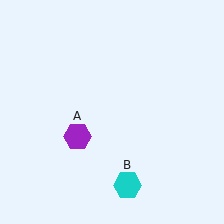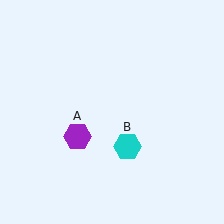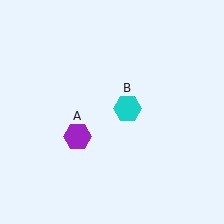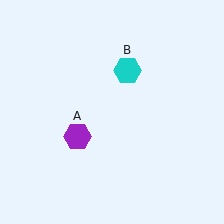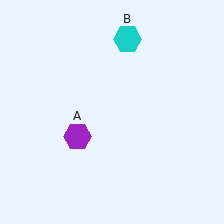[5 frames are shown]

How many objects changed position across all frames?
1 object changed position: cyan hexagon (object B).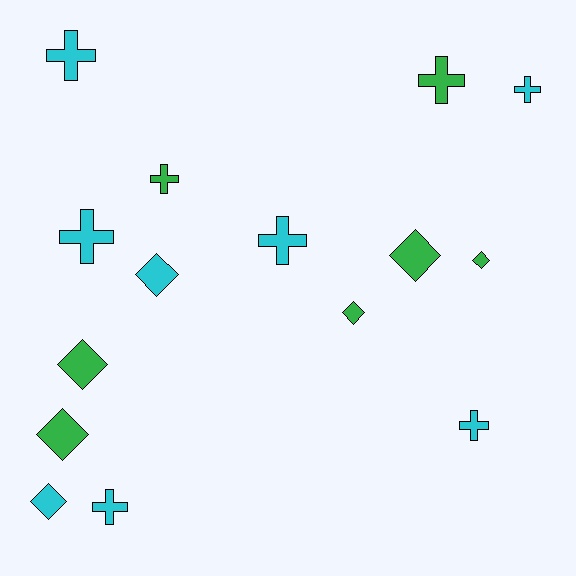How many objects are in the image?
There are 15 objects.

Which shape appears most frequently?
Cross, with 8 objects.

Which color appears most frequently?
Cyan, with 8 objects.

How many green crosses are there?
There are 2 green crosses.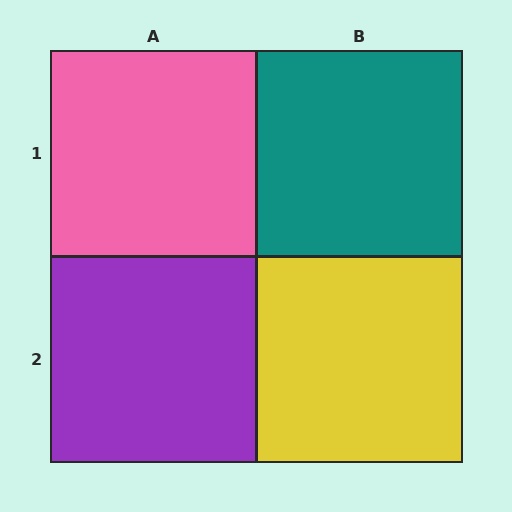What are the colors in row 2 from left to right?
Purple, yellow.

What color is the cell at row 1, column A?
Pink.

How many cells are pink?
1 cell is pink.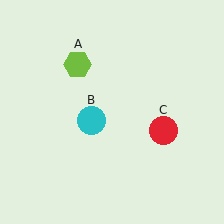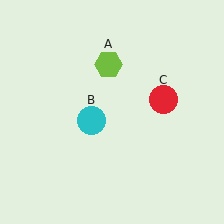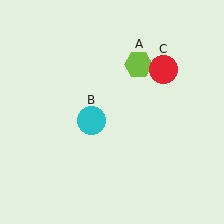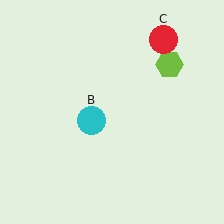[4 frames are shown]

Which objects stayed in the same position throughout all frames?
Cyan circle (object B) remained stationary.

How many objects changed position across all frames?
2 objects changed position: lime hexagon (object A), red circle (object C).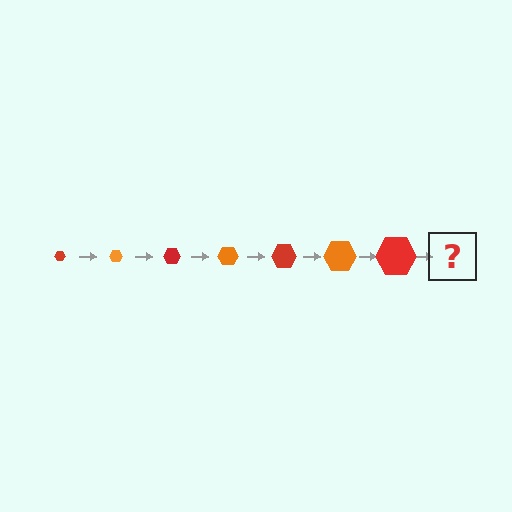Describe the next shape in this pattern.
It should be an orange hexagon, larger than the previous one.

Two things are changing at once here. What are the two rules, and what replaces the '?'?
The two rules are that the hexagon grows larger each step and the color cycles through red and orange. The '?' should be an orange hexagon, larger than the previous one.